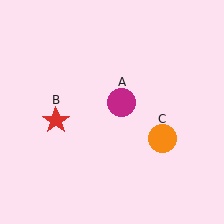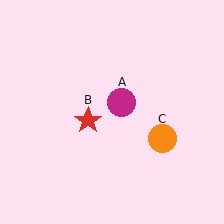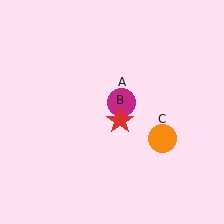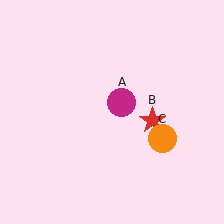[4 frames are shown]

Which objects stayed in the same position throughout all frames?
Magenta circle (object A) and orange circle (object C) remained stationary.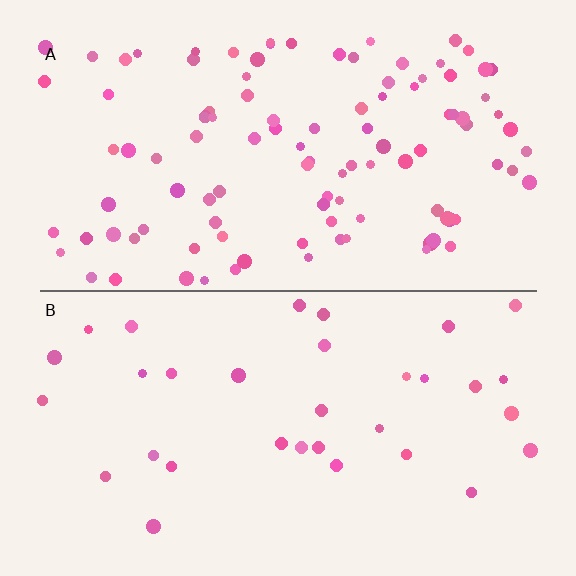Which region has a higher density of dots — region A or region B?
A (the top).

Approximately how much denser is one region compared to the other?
Approximately 3.2× — region A over region B.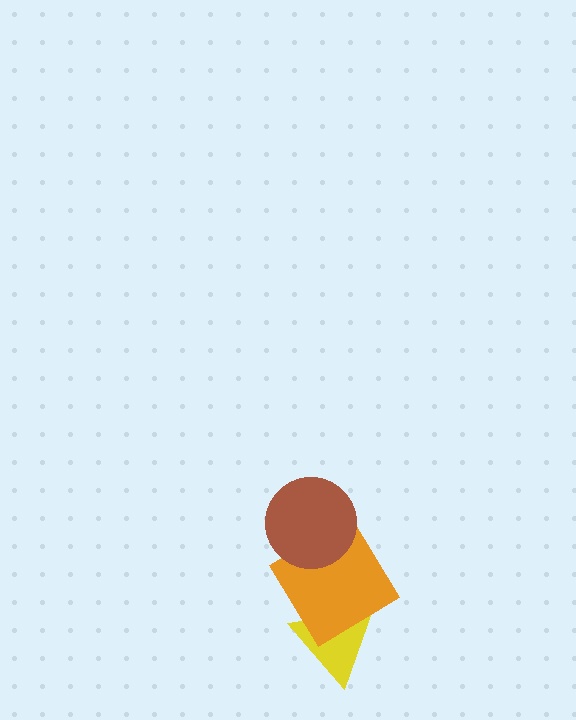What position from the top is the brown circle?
The brown circle is 1st from the top.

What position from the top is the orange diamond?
The orange diamond is 2nd from the top.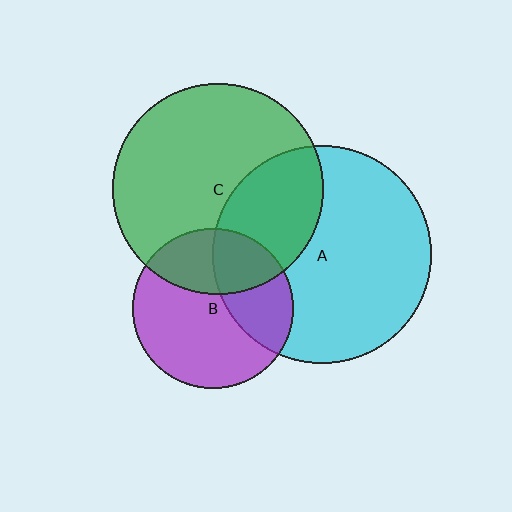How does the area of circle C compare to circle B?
Approximately 1.7 times.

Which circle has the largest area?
Circle A (cyan).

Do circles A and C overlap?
Yes.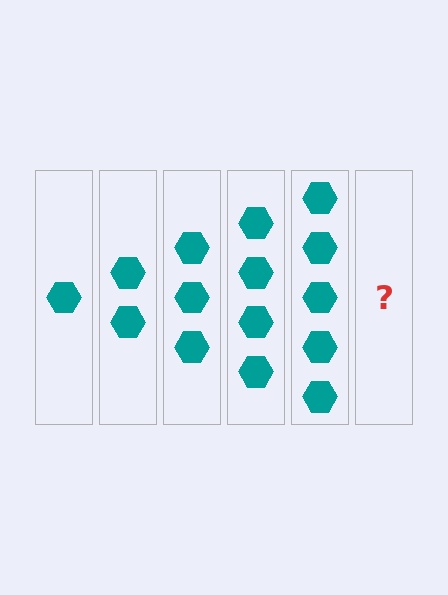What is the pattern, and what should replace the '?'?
The pattern is that each step adds one more hexagon. The '?' should be 6 hexagons.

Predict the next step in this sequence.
The next step is 6 hexagons.